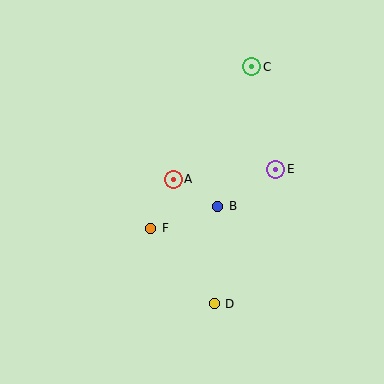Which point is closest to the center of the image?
Point A at (173, 179) is closest to the center.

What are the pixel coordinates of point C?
Point C is at (252, 67).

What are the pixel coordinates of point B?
Point B is at (218, 206).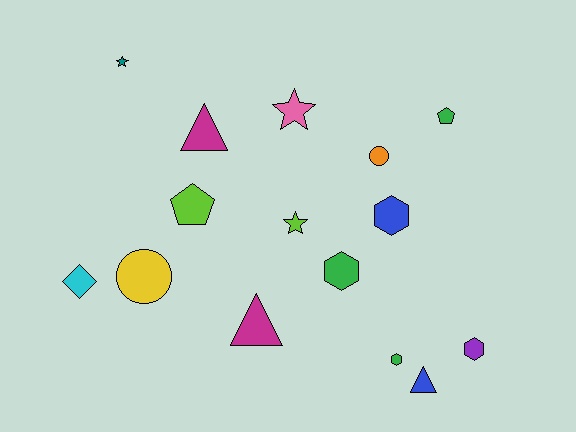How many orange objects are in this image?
There is 1 orange object.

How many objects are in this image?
There are 15 objects.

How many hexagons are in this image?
There are 4 hexagons.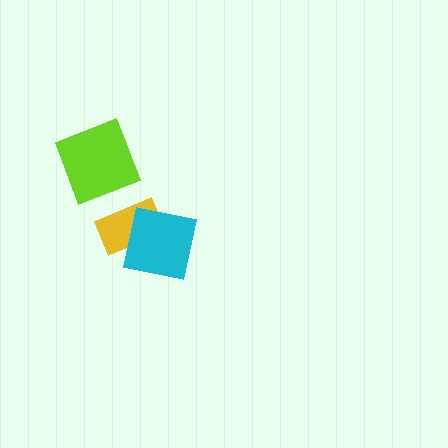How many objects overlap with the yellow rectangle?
1 object overlaps with the yellow rectangle.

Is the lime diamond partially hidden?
No, no other shape covers it.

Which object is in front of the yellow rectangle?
The cyan square is in front of the yellow rectangle.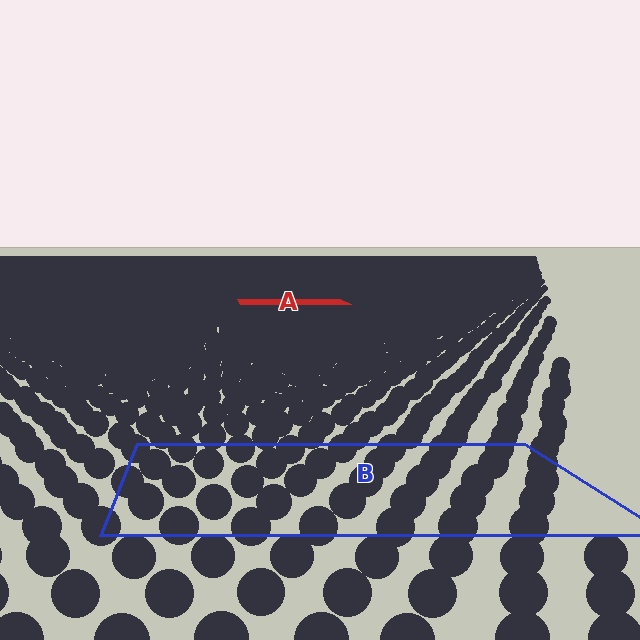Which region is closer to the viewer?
Region B is closer. The texture elements there are larger and more spread out.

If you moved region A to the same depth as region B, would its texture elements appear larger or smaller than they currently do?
They would appear larger. At a closer depth, the same texture elements are projected at a bigger on-screen size.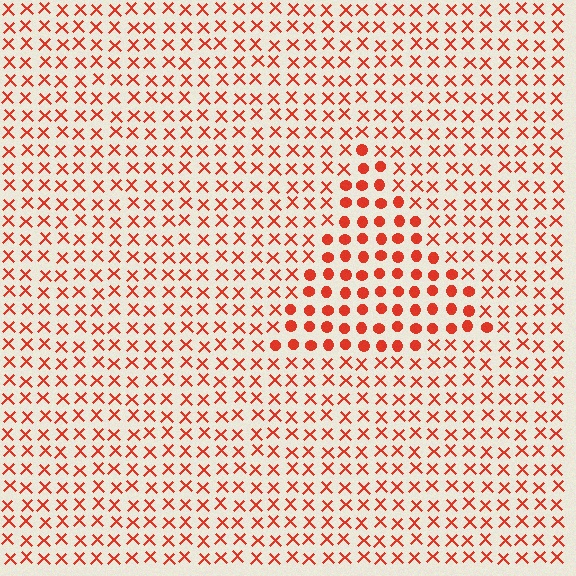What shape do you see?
I see a triangle.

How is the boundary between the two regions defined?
The boundary is defined by a change in element shape: circles inside vs. X marks outside. All elements share the same color and spacing.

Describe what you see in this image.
The image is filled with small red elements arranged in a uniform grid. A triangle-shaped region contains circles, while the surrounding area contains X marks. The boundary is defined purely by the change in element shape.